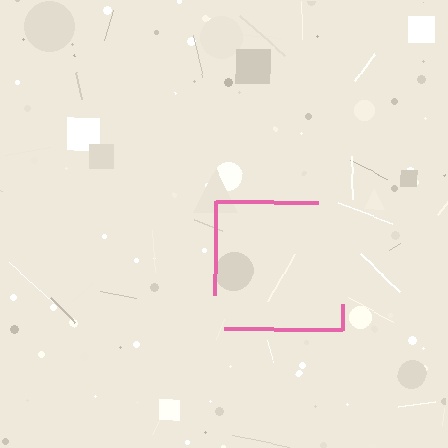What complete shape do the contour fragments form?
The contour fragments form a square.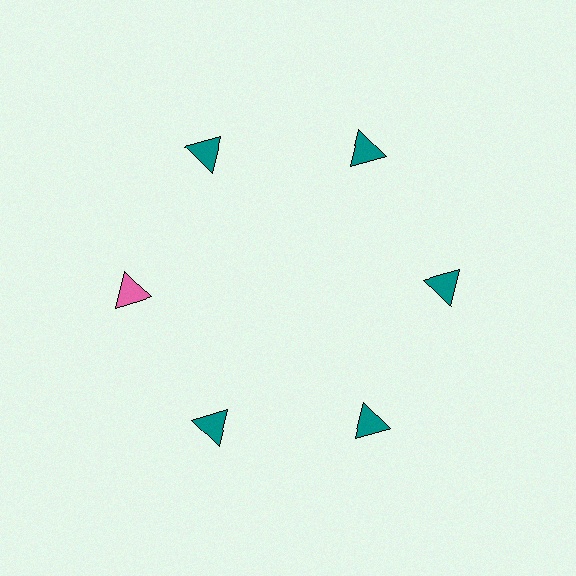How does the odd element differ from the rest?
It has a different color: pink instead of teal.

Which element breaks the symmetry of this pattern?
The pink triangle at roughly the 9 o'clock position breaks the symmetry. All other shapes are teal triangles.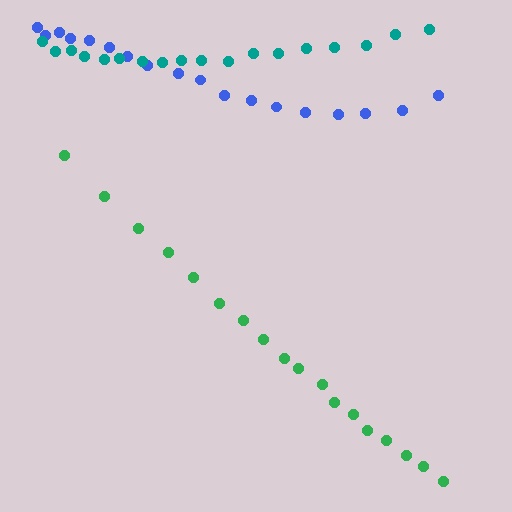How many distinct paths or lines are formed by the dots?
There are 3 distinct paths.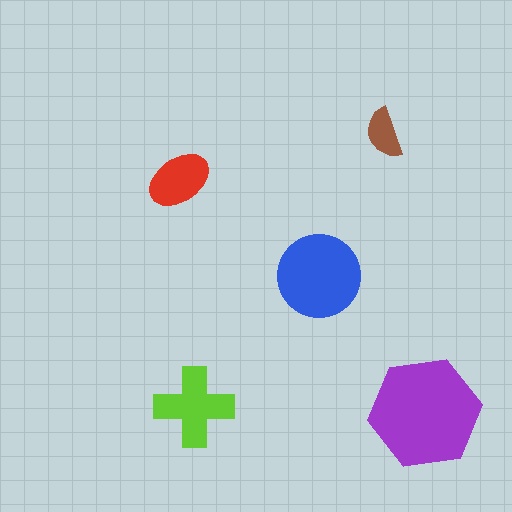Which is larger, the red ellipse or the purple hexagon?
The purple hexagon.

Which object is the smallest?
The brown semicircle.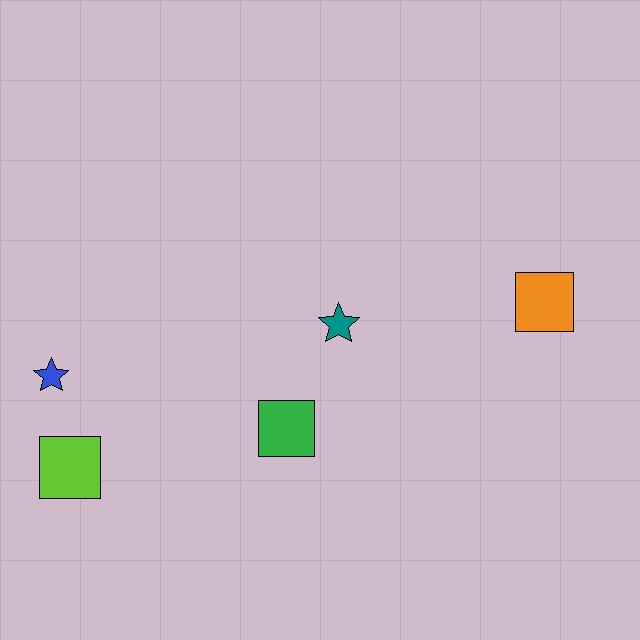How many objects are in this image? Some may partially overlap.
There are 5 objects.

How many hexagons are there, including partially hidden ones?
There are no hexagons.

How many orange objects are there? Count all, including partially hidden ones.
There is 1 orange object.